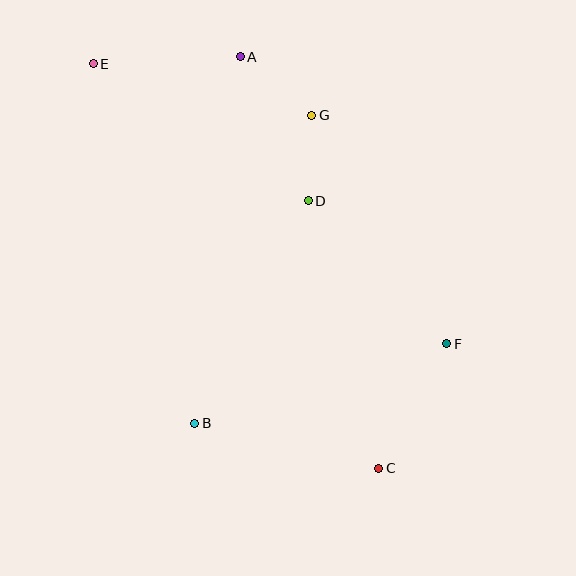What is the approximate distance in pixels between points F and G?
The distance between F and G is approximately 266 pixels.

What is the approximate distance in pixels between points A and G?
The distance between A and G is approximately 92 pixels.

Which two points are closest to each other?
Points D and G are closest to each other.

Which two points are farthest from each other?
Points C and E are farthest from each other.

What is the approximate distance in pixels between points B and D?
The distance between B and D is approximately 250 pixels.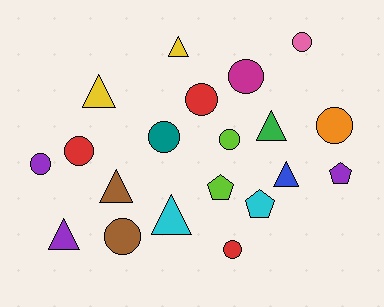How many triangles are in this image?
There are 7 triangles.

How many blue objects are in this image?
There is 1 blue object.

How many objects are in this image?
There are 20 objects.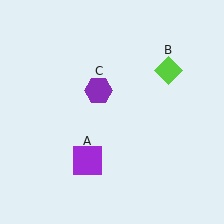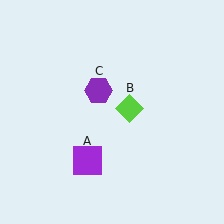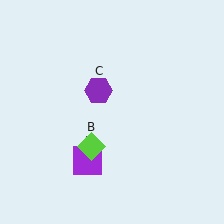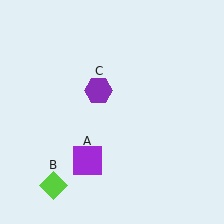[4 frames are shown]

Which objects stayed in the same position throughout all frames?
Purple square (object A) and purple hexagon (object C) remained stationary.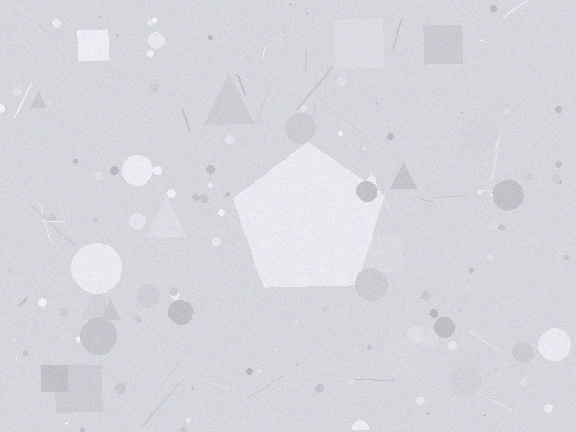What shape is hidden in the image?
A pentagon is hidden in the image.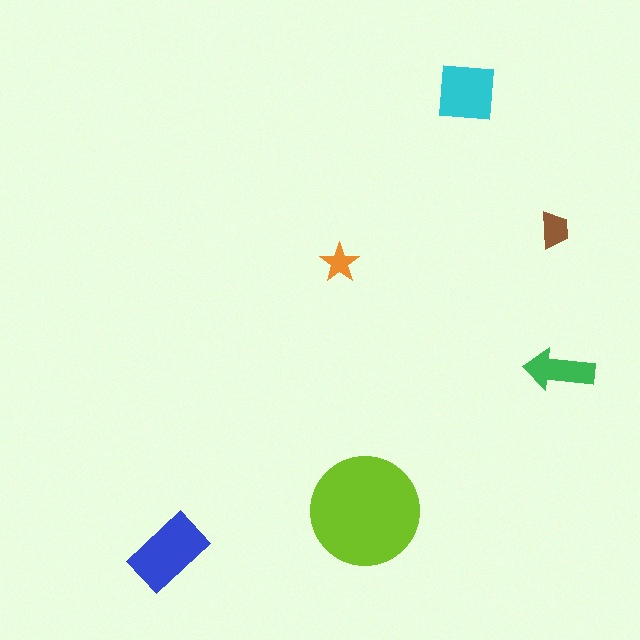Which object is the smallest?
The orange star.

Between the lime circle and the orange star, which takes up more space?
The lime circle.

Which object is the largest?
The lime circle.